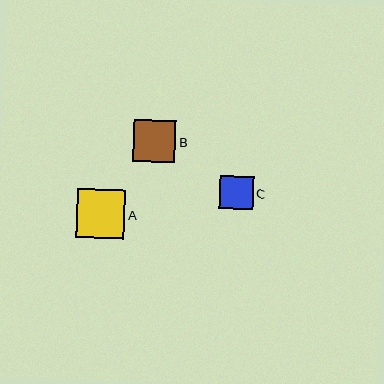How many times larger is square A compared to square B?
Square A is approximately 1.2 times the size of square B.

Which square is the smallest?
Square C is the smallest with a size of approximately 34 pixels.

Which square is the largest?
Square A is the largest with a size of approximately 49 pixels.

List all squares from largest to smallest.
From largest to smallest: A, B, C.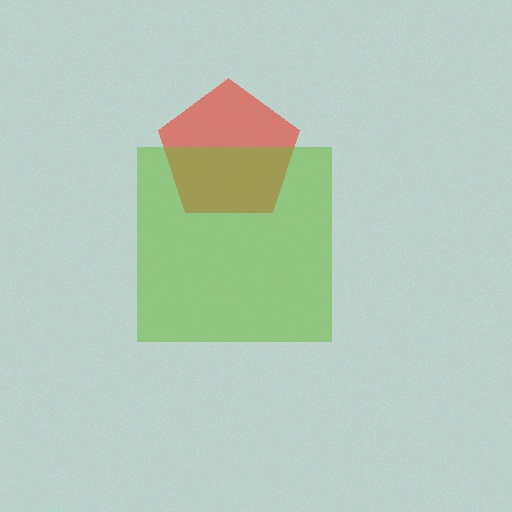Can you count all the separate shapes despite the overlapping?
Yes, there are 2 separate shapes.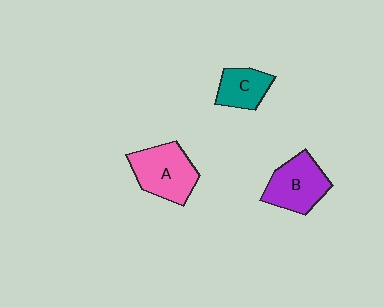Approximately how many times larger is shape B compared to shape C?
Approximately 1.5 times.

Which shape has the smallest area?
Shape C (teal).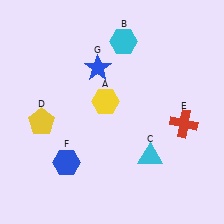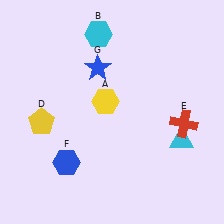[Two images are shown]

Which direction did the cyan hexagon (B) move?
The cyan hexagon (B) moved left.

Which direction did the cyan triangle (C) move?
The cyan triangle (C) moved right.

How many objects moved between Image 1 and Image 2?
2 objects moved between the two images.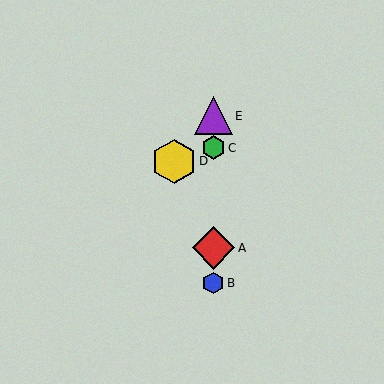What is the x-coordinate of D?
Object D is at x≈174.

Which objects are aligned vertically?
Objects A, B, C, E are aligned vertically.